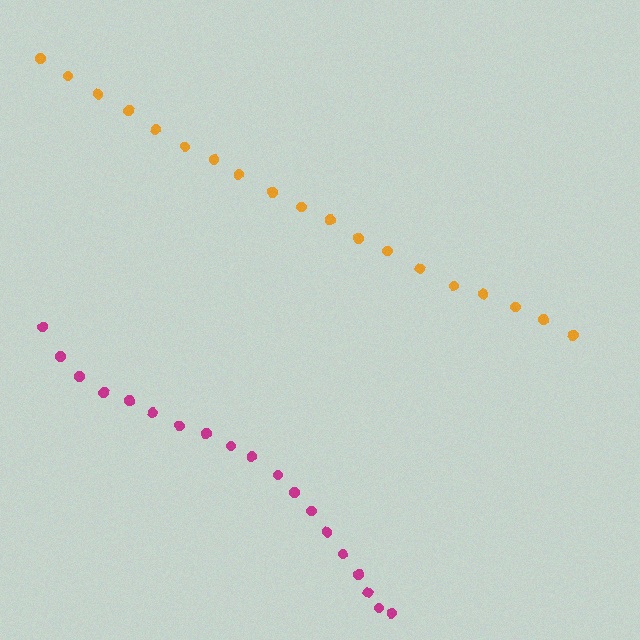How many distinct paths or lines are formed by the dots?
There are 2 distinct paths.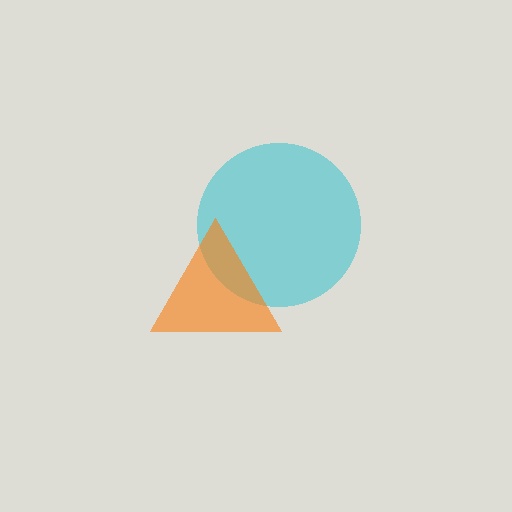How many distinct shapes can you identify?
There are 2 distinct shapes: a cyan circle, an orange triangle.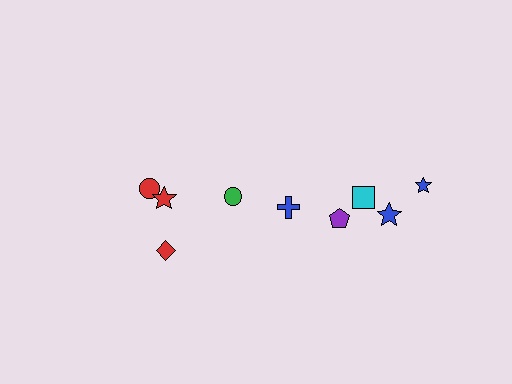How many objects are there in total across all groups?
There are 9 objects.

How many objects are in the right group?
There are 6 objects.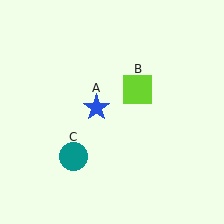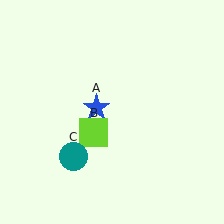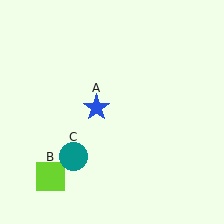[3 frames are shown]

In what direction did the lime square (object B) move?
The lime square (object B) moved down and to the left.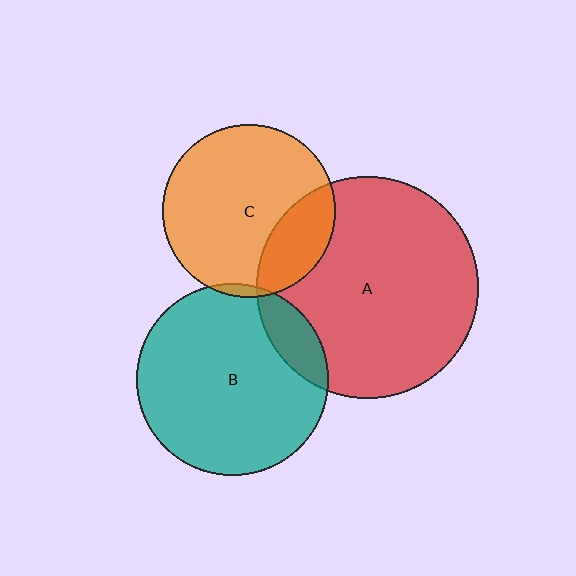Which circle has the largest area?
Circle A (red).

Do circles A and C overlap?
Yes.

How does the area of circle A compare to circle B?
Approximately 1.3 times.